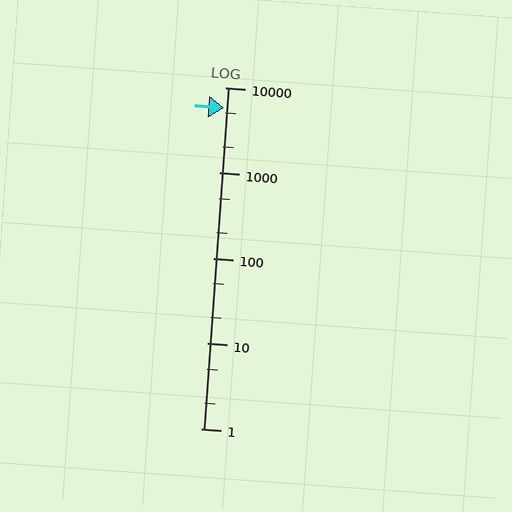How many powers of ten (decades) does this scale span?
The scale spans 4 decades, from 1 to 10000.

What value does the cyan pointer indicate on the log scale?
The pointer indicates approximately 5700.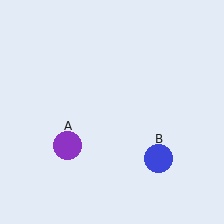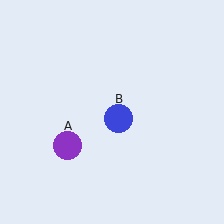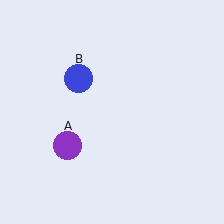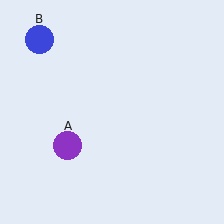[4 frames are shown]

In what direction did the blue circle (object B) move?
The blue circle (object B) moved up and to the left.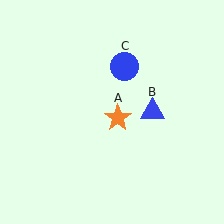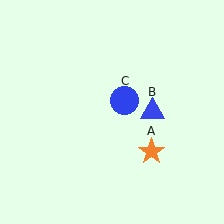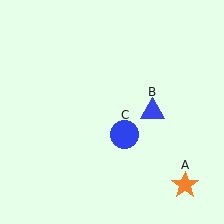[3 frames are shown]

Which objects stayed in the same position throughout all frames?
Blue triangle (object B) remained stationary.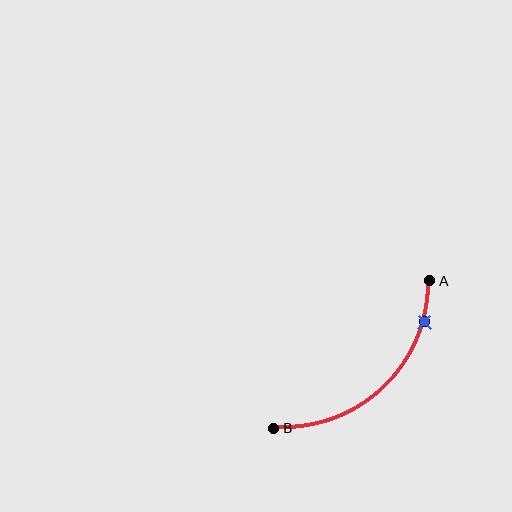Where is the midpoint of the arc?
The arc midpoint is the point on the curve farthest from the straight line joining A and B. It sits below and to the right of that line.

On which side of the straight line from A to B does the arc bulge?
The arc bulges below and to the right of the straight line connecting A and B.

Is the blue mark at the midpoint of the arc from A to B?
No. The blue mark lies on the arc but is closer to endpoint A. The arc midpoint would be at the point on the curve equidistant along the arc from both A and B.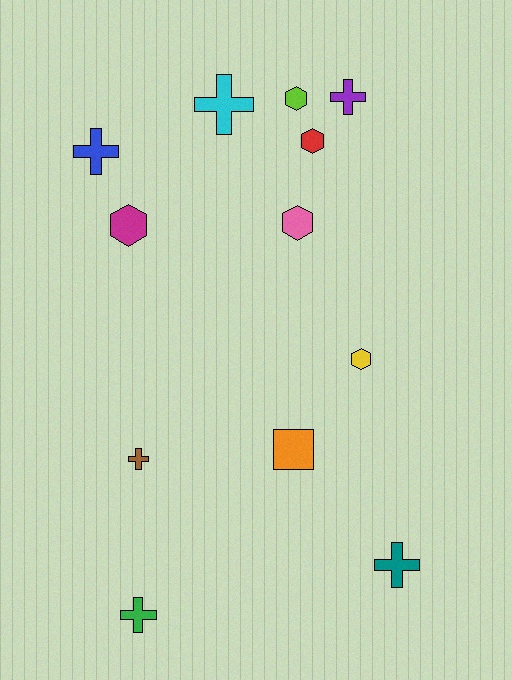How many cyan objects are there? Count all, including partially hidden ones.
There is 1 cyan object.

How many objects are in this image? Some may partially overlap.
There are 12 objects.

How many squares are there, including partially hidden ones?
There is 1 square.